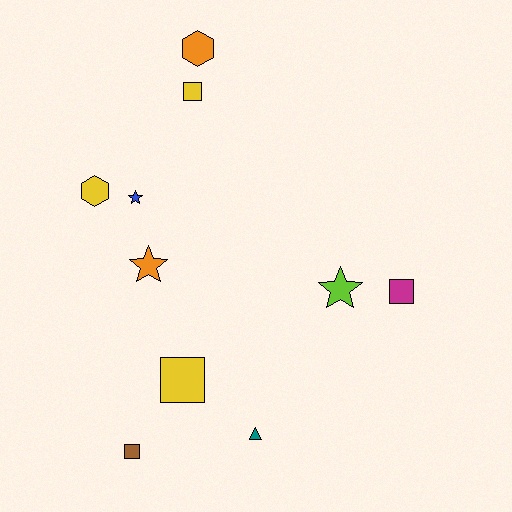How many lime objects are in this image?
There is 1 lime object.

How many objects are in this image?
There are 10 objects.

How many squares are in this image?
There are 4 squares.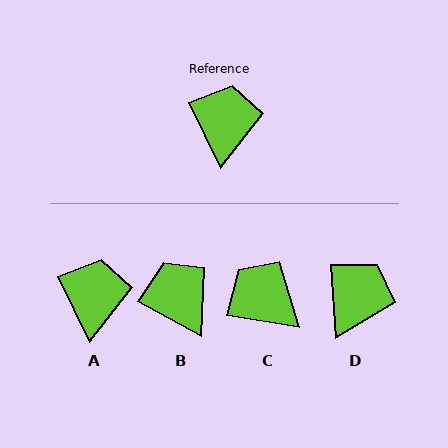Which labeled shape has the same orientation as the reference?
A.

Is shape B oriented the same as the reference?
No, it is off by about 35 degrees.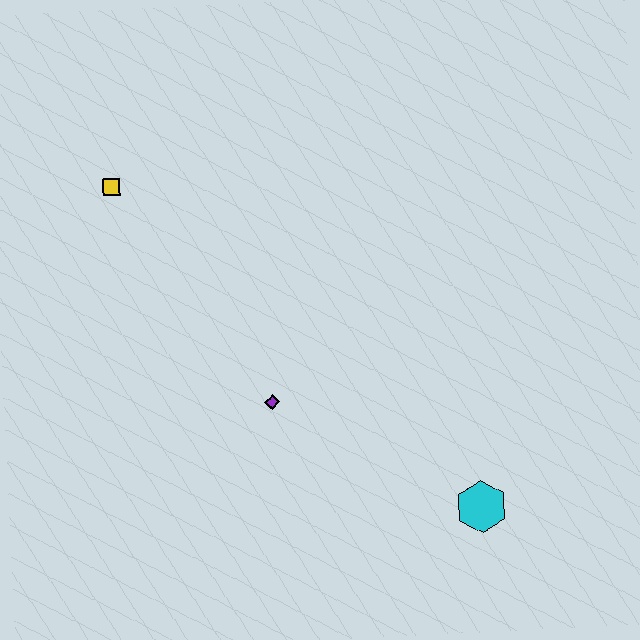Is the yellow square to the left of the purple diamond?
Yes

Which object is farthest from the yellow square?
The cyan hexagon is farthest from the yellow square.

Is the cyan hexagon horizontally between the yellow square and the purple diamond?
No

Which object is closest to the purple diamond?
The cyan hexagon is closest to the purple diamond.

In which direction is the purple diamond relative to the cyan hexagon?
The purple diamond is to the left of the cyan hexagon.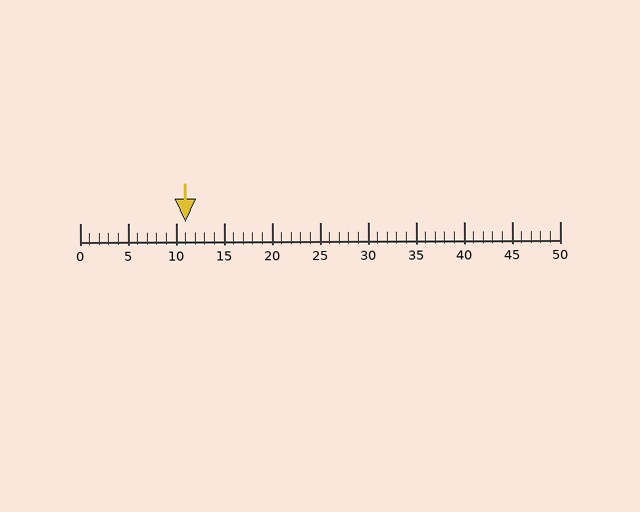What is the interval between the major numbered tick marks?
The major tick marks are spaced 5 units apart.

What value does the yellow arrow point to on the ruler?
The yellow arrow points to approximately 11.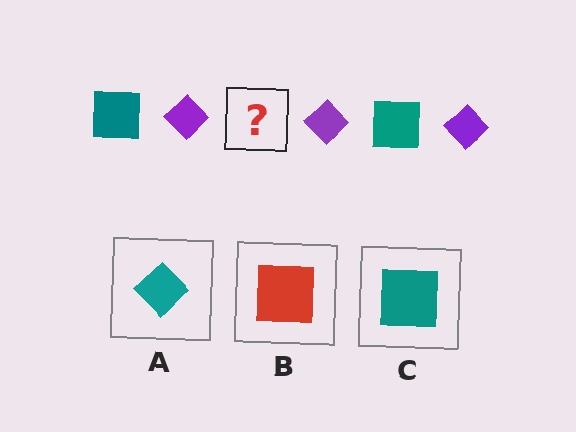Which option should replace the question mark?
Option C.